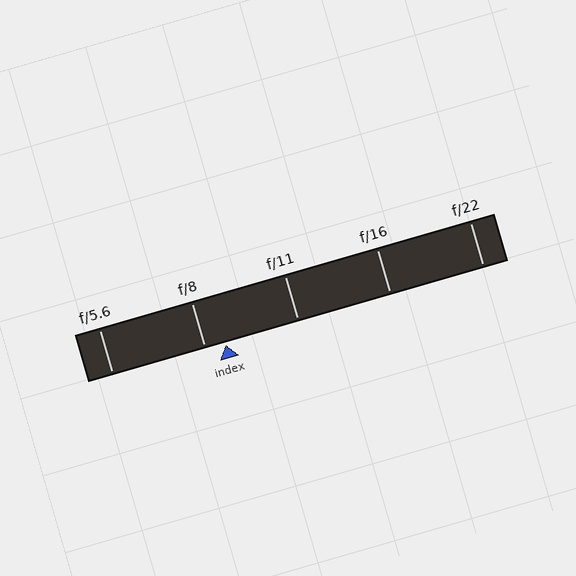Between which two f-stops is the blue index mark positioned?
The index mark is between f/8 and f/11.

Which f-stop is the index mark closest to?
The index mark is closest to f/8.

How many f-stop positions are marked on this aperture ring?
There are 5 f-stop positions marked.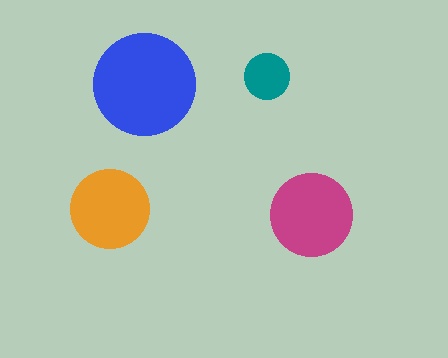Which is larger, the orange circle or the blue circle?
The blue one.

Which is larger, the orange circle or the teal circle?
The orange one.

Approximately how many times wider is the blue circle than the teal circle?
About 2 times wider.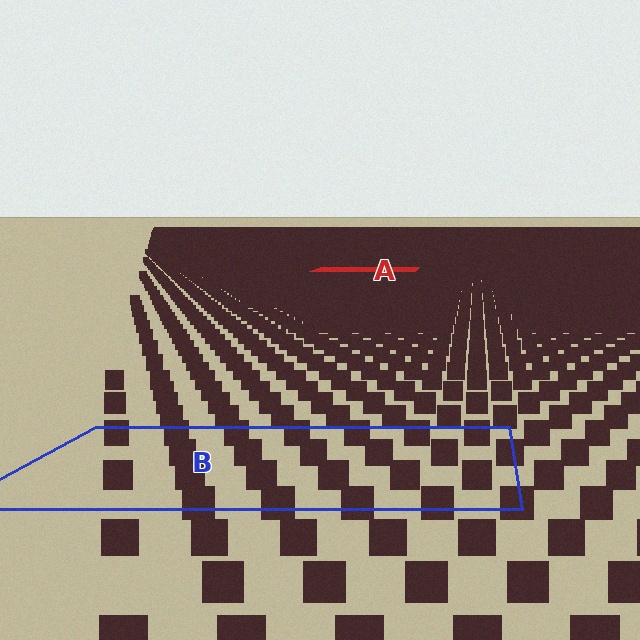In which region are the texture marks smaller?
The texture marks are smaller in region A, because it is farther away.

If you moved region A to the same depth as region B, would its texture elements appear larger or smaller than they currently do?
They would appear larger. At a closer depth, the same texture elements are projected at a bigger on-screen size.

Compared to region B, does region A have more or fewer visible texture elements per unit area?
Region A has more texture elements per unit area — they are packed more densely because it is farther away.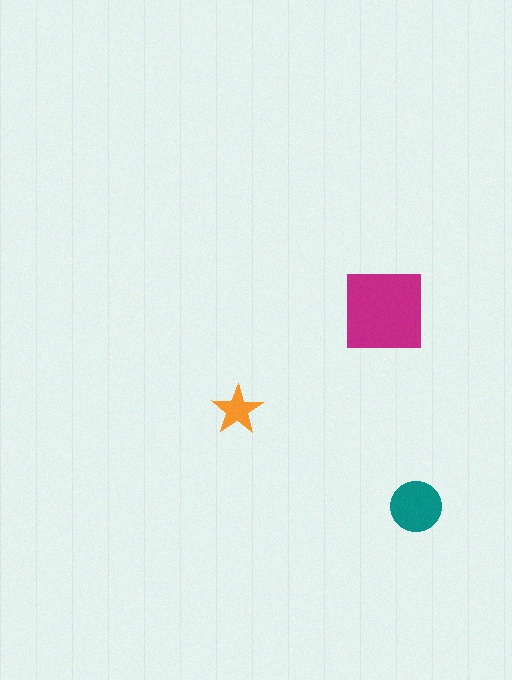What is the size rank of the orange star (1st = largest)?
3rd.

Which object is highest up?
The magenta square is topmost.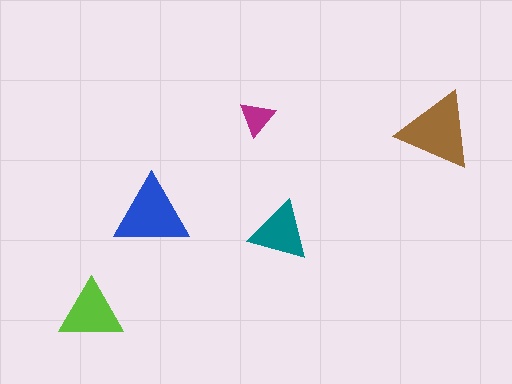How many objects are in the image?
There are 5 objects in the image.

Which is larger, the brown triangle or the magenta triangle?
The brown one.